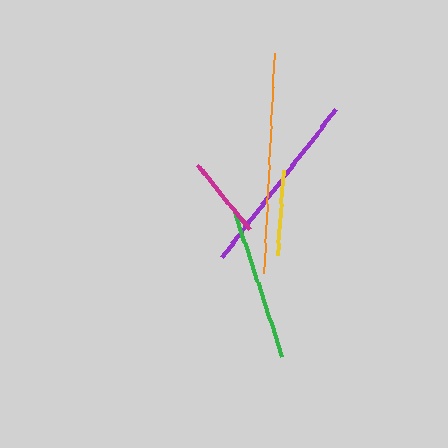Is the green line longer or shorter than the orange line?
The orange line is longer than the green line.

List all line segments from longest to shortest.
From longest to shortest: orange, purple, green, yellow, magenta.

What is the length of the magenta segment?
The magenta segment is approximately 83 pixels long.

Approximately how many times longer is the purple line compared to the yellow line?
The purple line is approximately 2.2 times the length of the yellow line.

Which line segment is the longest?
The orange line is the longest at approximately 220 pixels.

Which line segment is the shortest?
The magenta line is the shortest at approximately 83 pixels.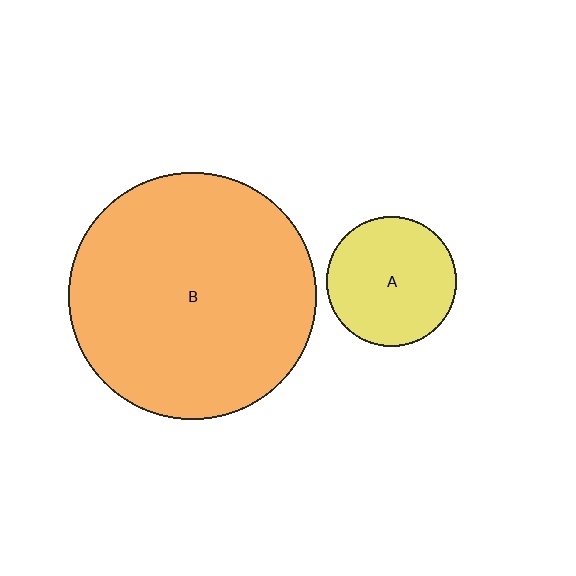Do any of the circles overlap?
No, none of the circles overlap.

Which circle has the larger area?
Circle B (orange).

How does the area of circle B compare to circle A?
Approximately 3.6 times.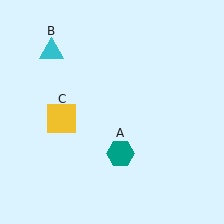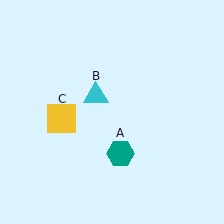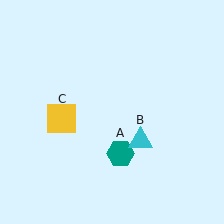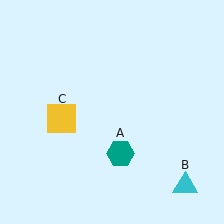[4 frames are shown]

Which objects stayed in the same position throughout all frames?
Teal hexagon (object A) and yellow square (object C) remained stationary.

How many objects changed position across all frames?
1 object changed position: cyan triangle (object B).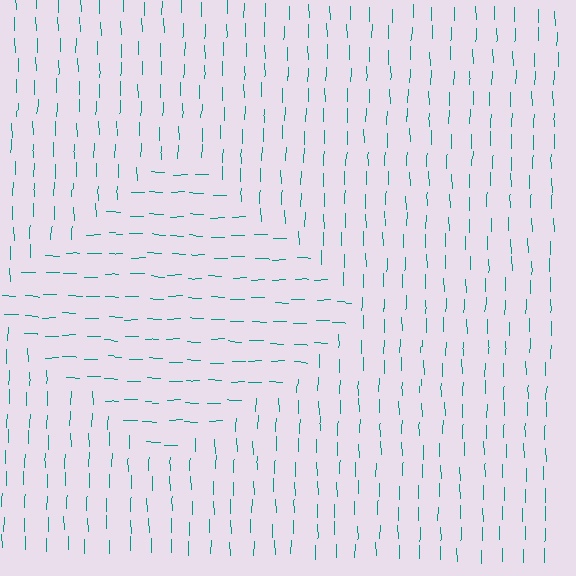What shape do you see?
I see a diamond.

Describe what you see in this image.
The image is filled with small teal line segments. A diamond region in the image has lines oriented differently from the surrounding lines, creating a visible texture boundary.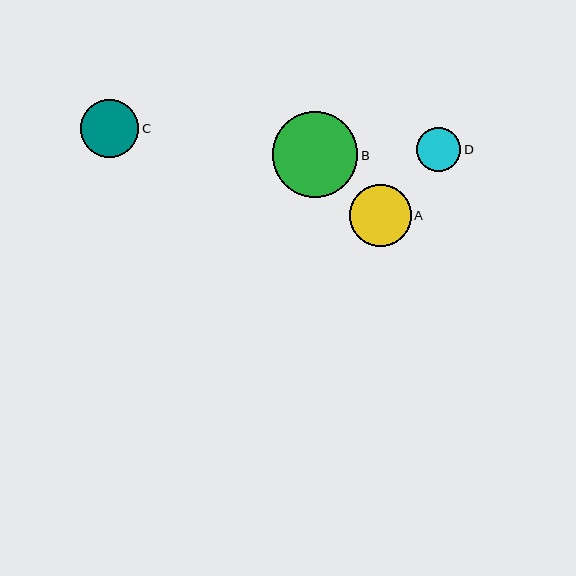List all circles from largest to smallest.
From largest to smallest: B, A, C, D.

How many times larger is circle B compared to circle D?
Circle B is approximately 1.9 times the size of circle D.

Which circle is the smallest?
Circle D is the smallest with a size of approximately 44 pixels.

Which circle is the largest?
Circle B is the largest with a size of approximately 86 pixels.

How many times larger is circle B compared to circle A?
Circle B is approximately 1.4 times the size of circle A.